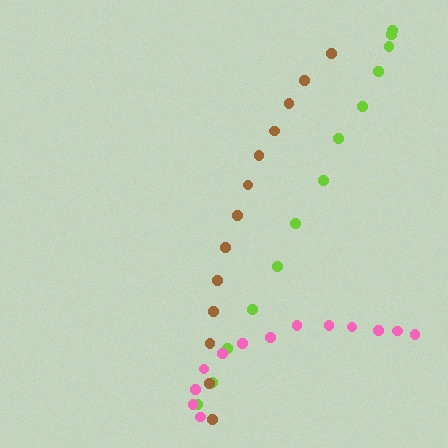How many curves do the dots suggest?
There are 3 distinct paths.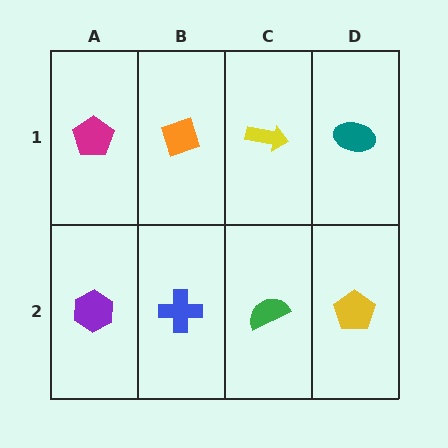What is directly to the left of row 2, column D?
A green semicircle.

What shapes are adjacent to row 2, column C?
A yellow arrow (row 1, column C), a blue cross (row 2, column B), a yellow pentagon (row 2, column D).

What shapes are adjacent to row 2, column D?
A teal ellipse (row 1, column D), a green semicircle (row 2, column C).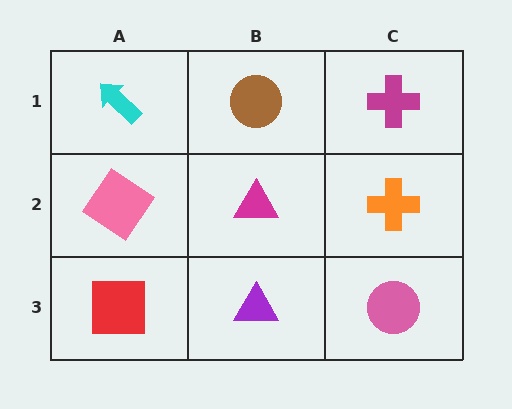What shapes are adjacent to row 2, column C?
A magenta cross (row 1, column C), a pink circle (row 3, column C), a magenta triangle (row 2, column B).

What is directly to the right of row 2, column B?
An orange cross.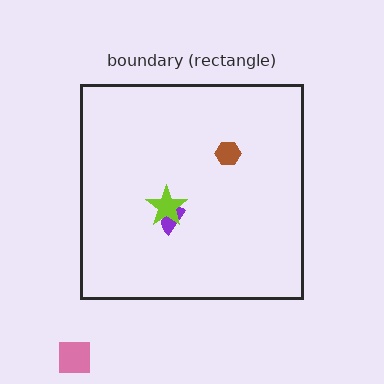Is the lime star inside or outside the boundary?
Inside.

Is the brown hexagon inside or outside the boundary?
Inside.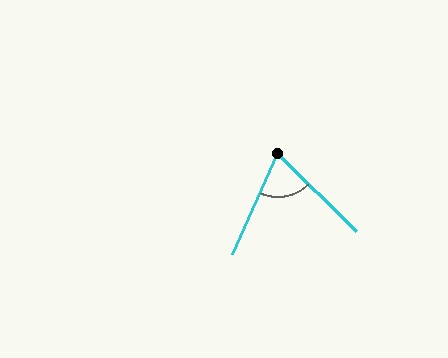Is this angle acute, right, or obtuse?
It is acute.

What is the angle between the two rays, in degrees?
Approximately 69 degrees.